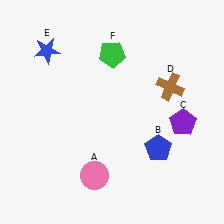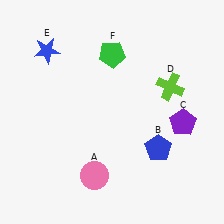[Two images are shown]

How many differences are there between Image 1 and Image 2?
There is 1 difference between the two images.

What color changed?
The cross (D) changed from brown in Image 1 to lime in Image 2.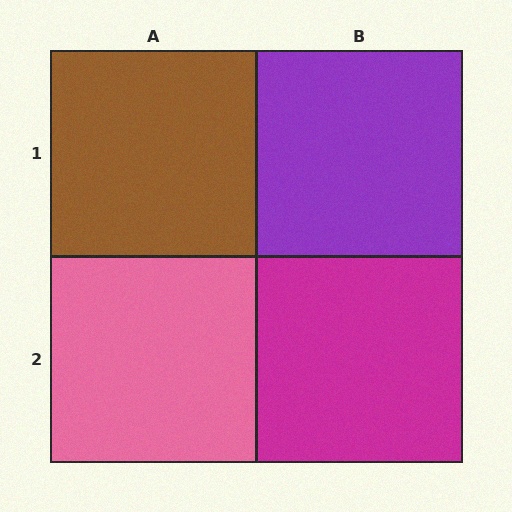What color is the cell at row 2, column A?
Pink.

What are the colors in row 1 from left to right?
Brown, purple.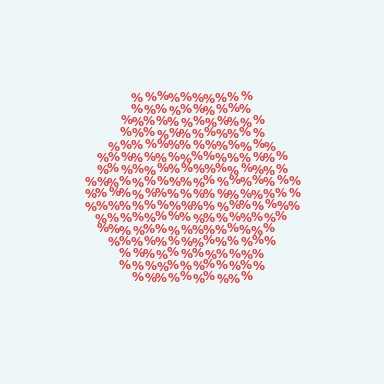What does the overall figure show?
The overall figure shows a hexagon.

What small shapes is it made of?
It is made of small percent signs.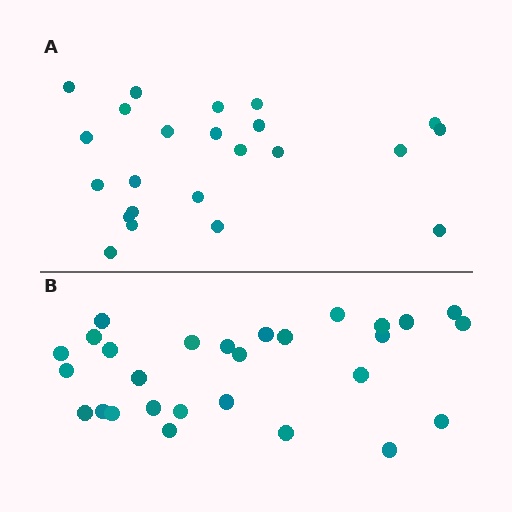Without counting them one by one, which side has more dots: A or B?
Region B (the bottom region) has more dots.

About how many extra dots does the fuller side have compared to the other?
Region B has about 5 more dots than region A.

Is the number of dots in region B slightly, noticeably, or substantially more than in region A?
Region B has only slightly more — the two regions are fairly close. The ratio is roughly 1.2 to 1.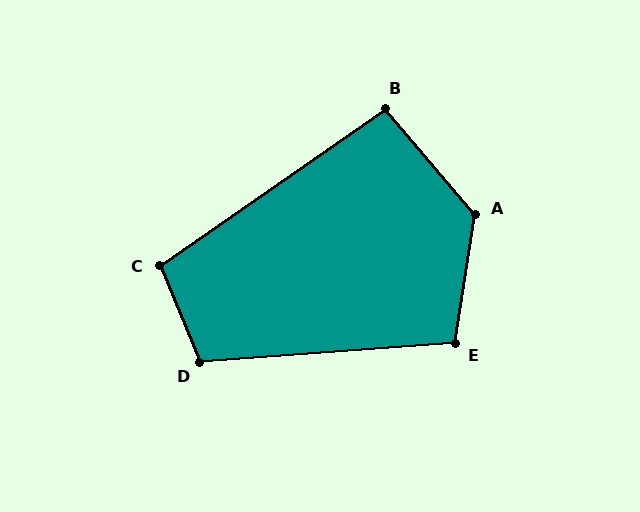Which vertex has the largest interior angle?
A, at approximately 131 degrees.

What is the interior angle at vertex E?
Approximately 103 degrees (obtuse).